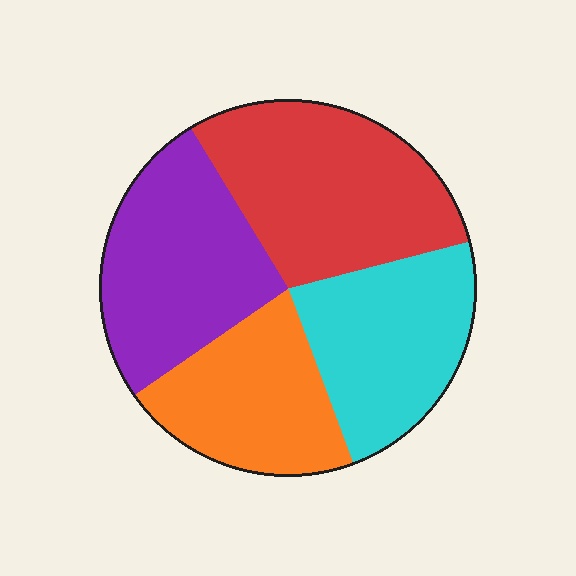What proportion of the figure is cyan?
Cyan takes up about one quarter (1/4) of the figure.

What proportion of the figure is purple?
Purple covers 26% of the figure.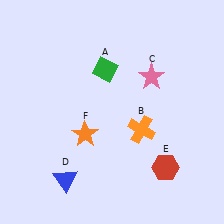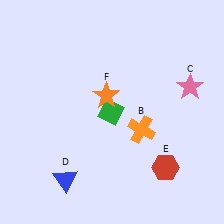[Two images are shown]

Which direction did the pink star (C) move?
The pink star (C) moved right.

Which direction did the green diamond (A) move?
The green diamond (A) moved down.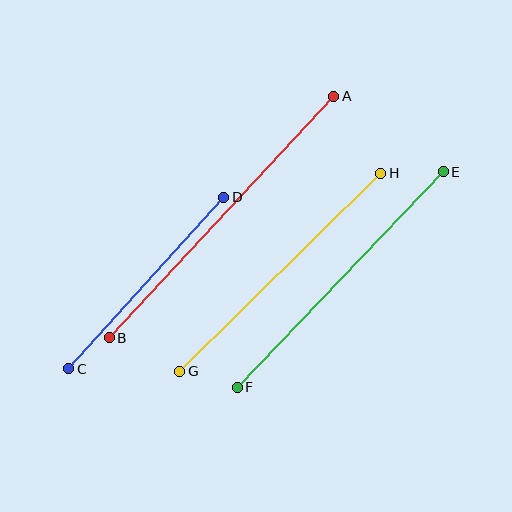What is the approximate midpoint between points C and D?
The midpoint is at approximately (146, 283) pixels.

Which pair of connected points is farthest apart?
Points A and B are farthest apart.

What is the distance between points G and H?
The distance is approximately 282 pixels.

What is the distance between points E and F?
The distance is approximately 298 pixels.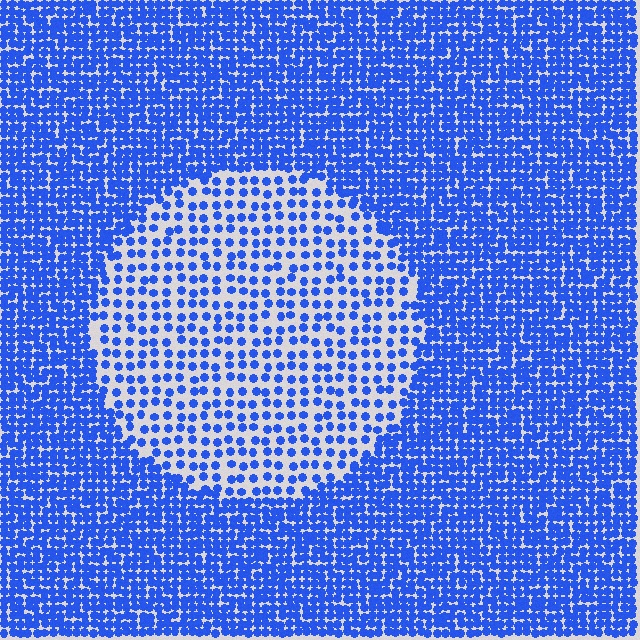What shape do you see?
I see a circle.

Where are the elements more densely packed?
The elements are more densely packed outside the circle boundary.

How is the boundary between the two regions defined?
The boundary is defined by a change in element density (approximately 2.3x ratio). All elements are the same color, size, and shape.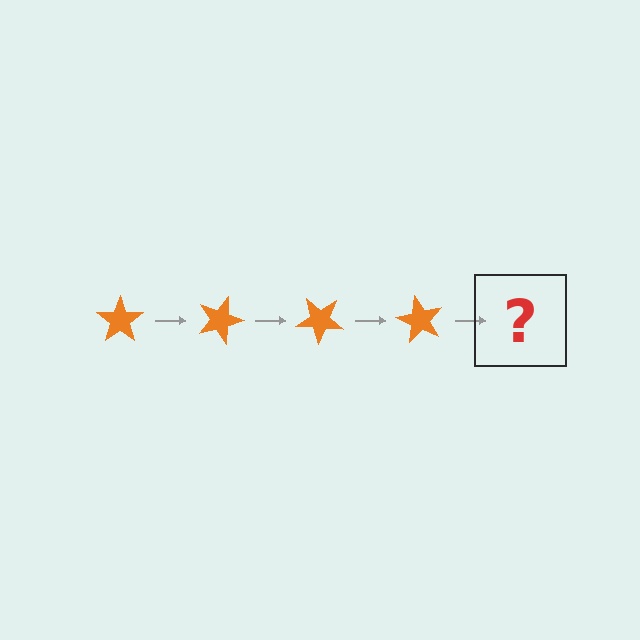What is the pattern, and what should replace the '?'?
The pattern is that the star rotates 20 degrees each step. The '?' should be an orange star rotated 80 degrees.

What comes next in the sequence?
The next element should be an orange star rotated 80 degrees.